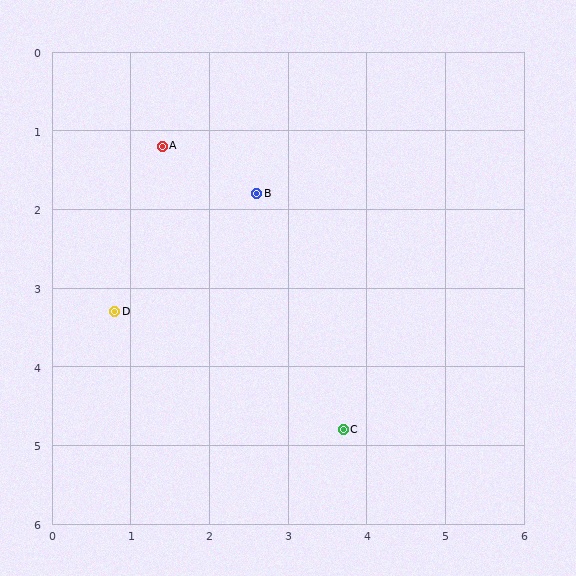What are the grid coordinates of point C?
Point C is at approximately (3.7, 4.8).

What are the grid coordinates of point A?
Point A is at approximately (1.4, 1.2).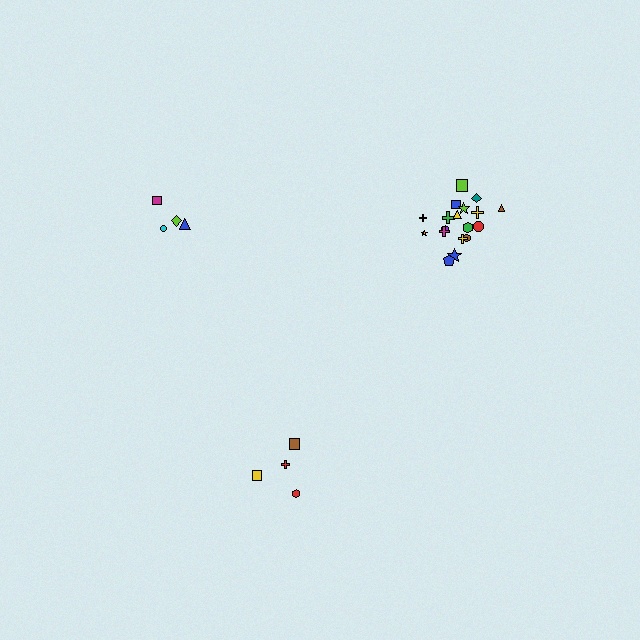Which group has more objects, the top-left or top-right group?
The top-right group.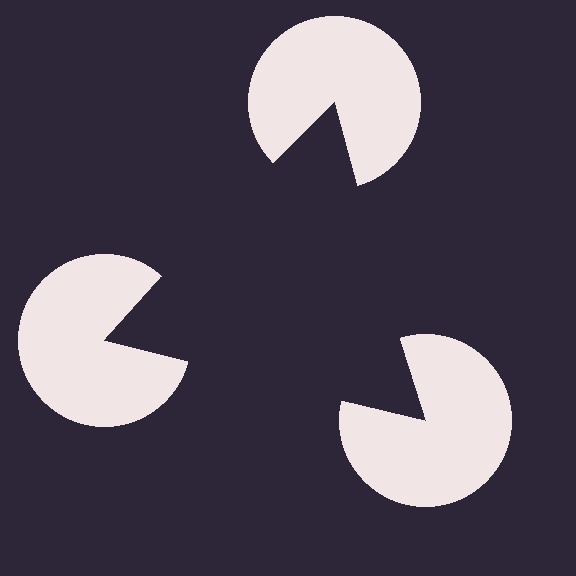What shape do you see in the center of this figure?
An illusory triangle — its edges are inferred from the aligned wedge cuts in the pac-man discs, not physically drawn.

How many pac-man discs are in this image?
There are 3 — one at each vertex of the illusory triangle.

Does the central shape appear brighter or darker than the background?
It typically appears slightly darker than the background, even though no actual brightness change is drawn.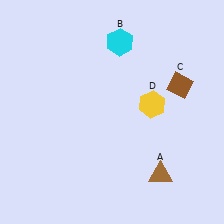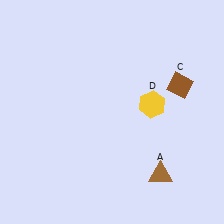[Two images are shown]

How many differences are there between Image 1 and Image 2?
There is 1 difference between the two images.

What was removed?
The cyan hexagon (B) was removed in Image 2.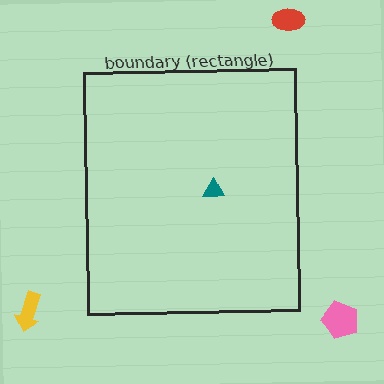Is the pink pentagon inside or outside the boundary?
Outside.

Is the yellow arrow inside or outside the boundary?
Outside.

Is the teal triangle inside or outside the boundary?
Inside.